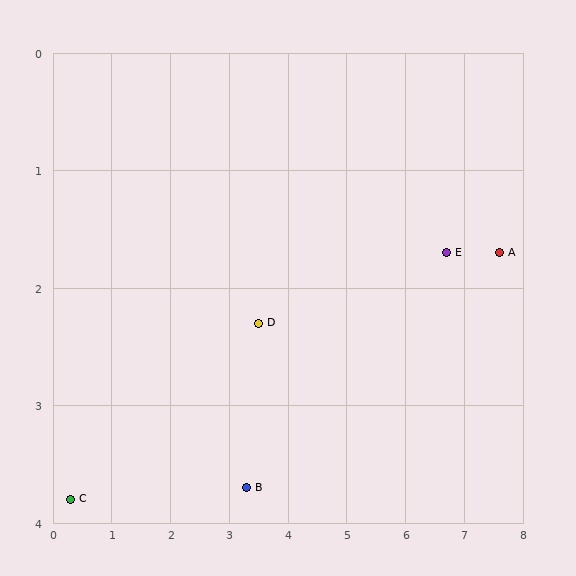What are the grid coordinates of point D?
Point D is at approximately (3.5, 2.3).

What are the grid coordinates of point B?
Point B is at approximately (3.3, 3.7).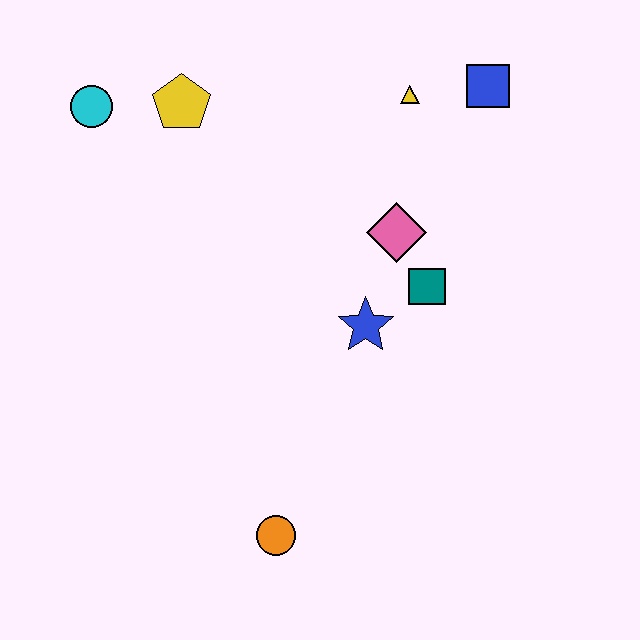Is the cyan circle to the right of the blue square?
No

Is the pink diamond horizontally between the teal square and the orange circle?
Yes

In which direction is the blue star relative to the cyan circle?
The blue star is to the right of the cyan circle.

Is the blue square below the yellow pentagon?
No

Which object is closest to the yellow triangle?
The blue square is closest to the yellow triangle.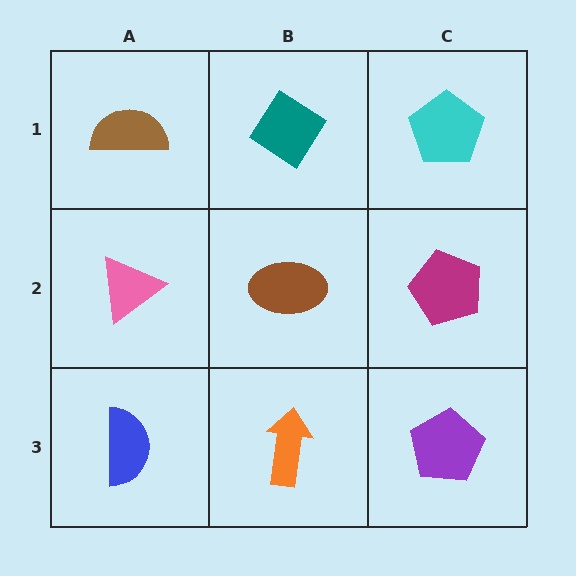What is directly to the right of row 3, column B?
A purple pentagon.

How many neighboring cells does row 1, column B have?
3.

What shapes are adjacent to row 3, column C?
A magenta pentagon (row 2, column C), an orange arrow (row 3, column B).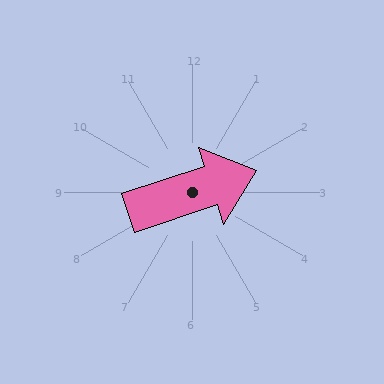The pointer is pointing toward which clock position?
Roughly 2 o'clock.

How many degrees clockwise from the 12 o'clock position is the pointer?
Approximately 72 degrees.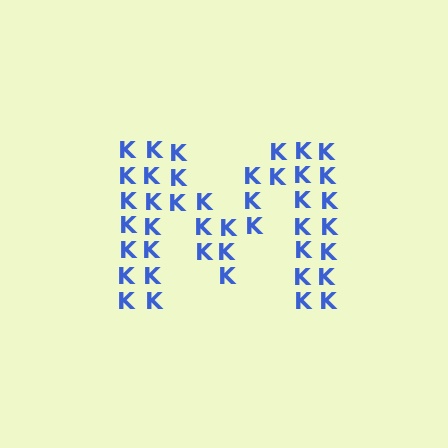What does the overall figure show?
The overall figure shows the letter M.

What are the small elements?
The small elements are letter K's.